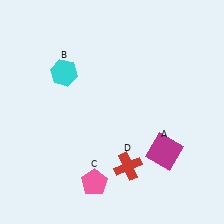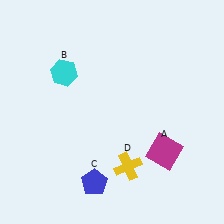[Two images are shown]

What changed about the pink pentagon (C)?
In Image 1, C is pink. In Image 2, it changed to blue.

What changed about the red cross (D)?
In Image 1, D is red. In Image 2, it changed to yellow.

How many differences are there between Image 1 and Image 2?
There are 2 differences between the two images.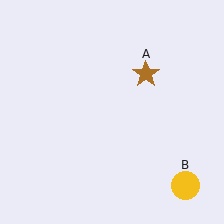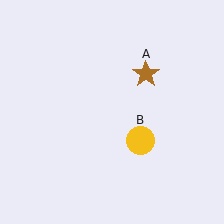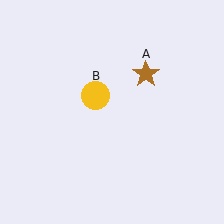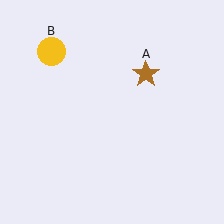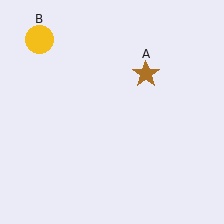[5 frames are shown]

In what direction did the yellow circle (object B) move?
The yellow circle (object B) moved up and to the left.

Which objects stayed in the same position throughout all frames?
Brown star (object A) remained stationary.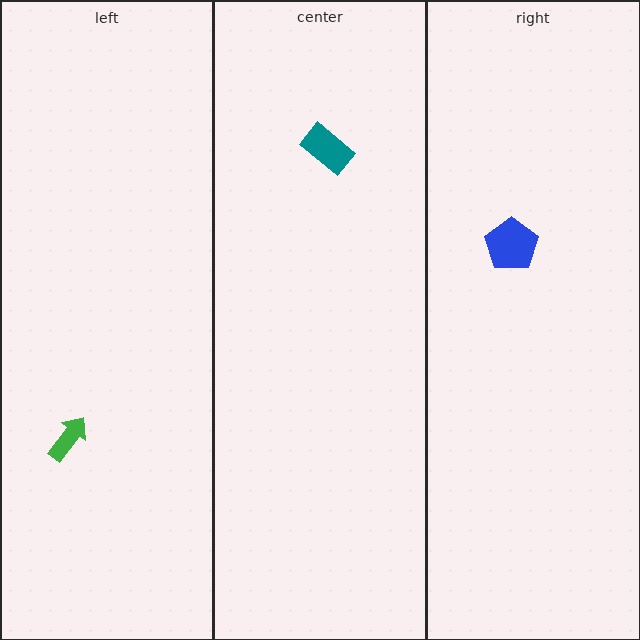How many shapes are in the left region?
1.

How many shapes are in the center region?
1.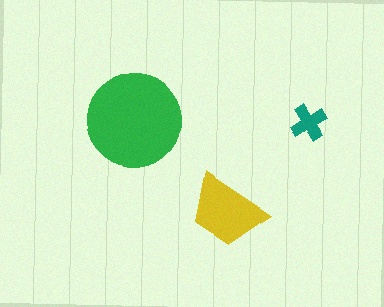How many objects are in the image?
There are 3 objects in the image.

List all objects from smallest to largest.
The teal cross, the yellow trapezoid, the green circle.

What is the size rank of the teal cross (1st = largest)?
3rd.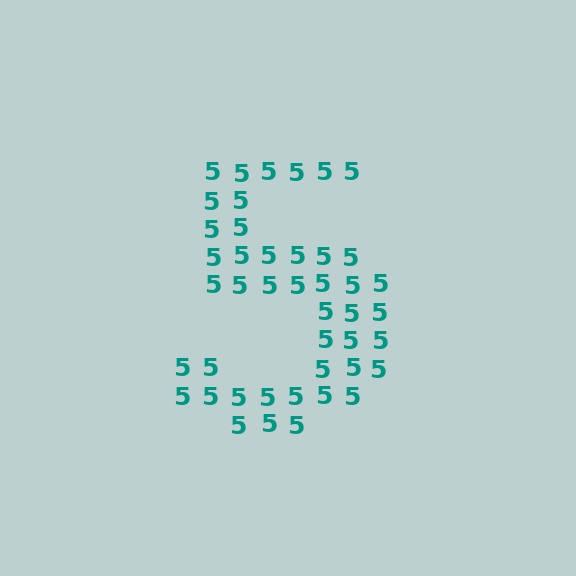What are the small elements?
The small elements are digit 5's.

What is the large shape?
The large shape is the digit 5.